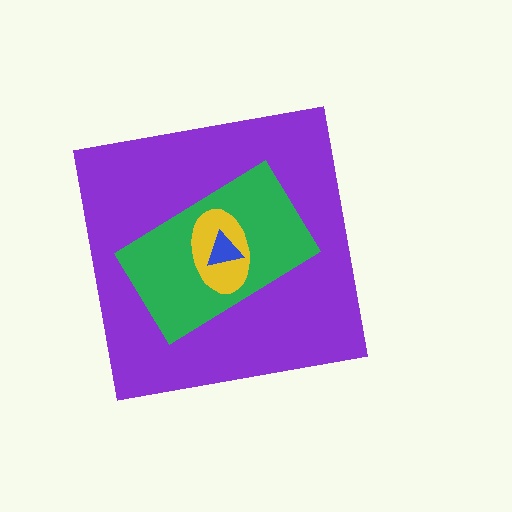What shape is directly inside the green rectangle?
The yellow ellipse.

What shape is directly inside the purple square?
The green rectangle.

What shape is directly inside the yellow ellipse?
The blue triangle.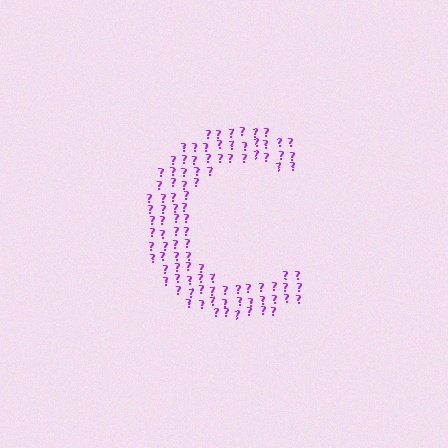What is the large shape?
The large shape is the letter C.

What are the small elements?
The small elements are question marks.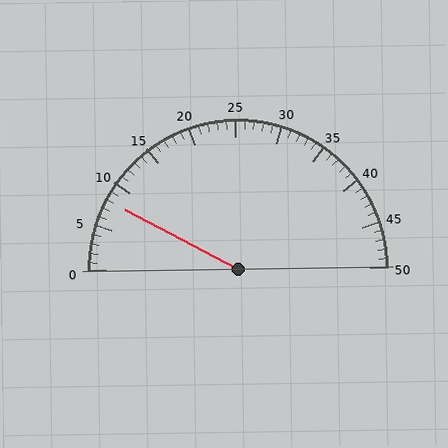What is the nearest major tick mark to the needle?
The nearest major tick mark is 10.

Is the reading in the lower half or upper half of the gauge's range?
The reading is in the lower half of the range (0 to 50).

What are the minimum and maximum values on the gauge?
The gauge ranges from 0 to 50.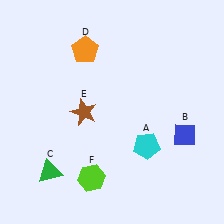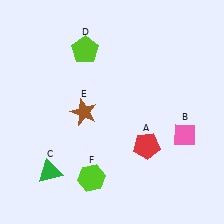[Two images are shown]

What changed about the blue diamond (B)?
In Image 1, B is blue. In Image 2, it changed to pink.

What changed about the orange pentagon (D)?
In Image 1, D is orange. In Image 2, it changed to lime.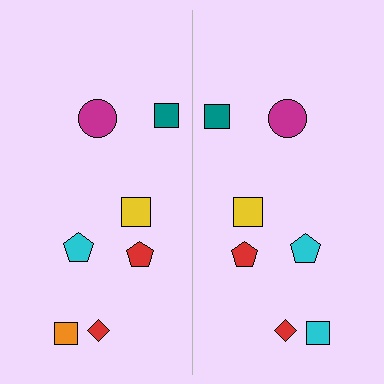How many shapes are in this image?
There are 14 shapes in this image.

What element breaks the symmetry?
The cyan square on the right side breaks the symmetry — its mirror counterpart is orange.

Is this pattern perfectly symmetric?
No, the pattern is not perfectly symmetric. The cyan square on the right side breaks the symmetry — its mirror counterpart is orange.